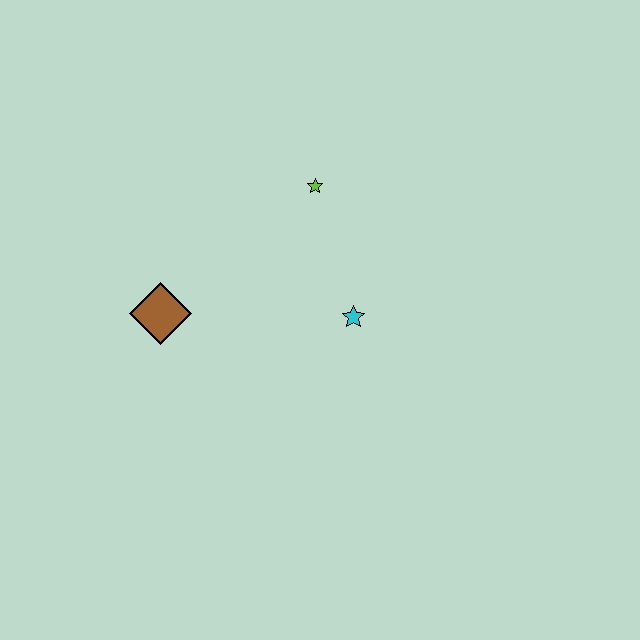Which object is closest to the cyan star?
The lime star is closest to the cyan star.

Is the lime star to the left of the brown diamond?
No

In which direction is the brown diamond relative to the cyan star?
The brown diamond is to the left of the cyan star.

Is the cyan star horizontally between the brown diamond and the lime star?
No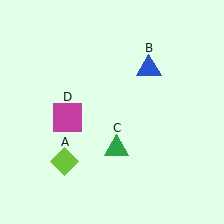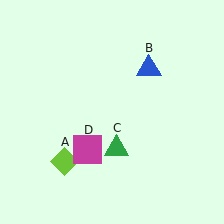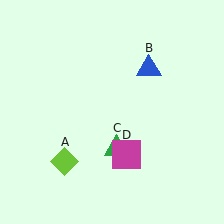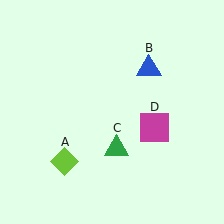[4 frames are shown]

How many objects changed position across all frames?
1 object changed position: magenta square (object D).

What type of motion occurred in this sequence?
The magenta square (object D) rotated counterclockwise around the center of the scene.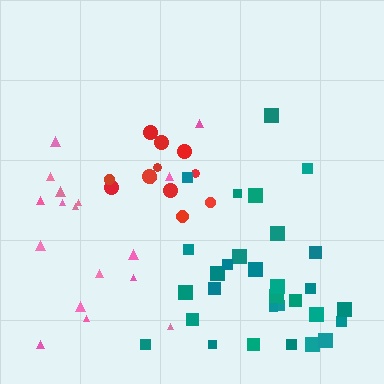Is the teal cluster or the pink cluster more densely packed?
Teal.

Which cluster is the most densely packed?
Red.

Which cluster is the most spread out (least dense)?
Pink.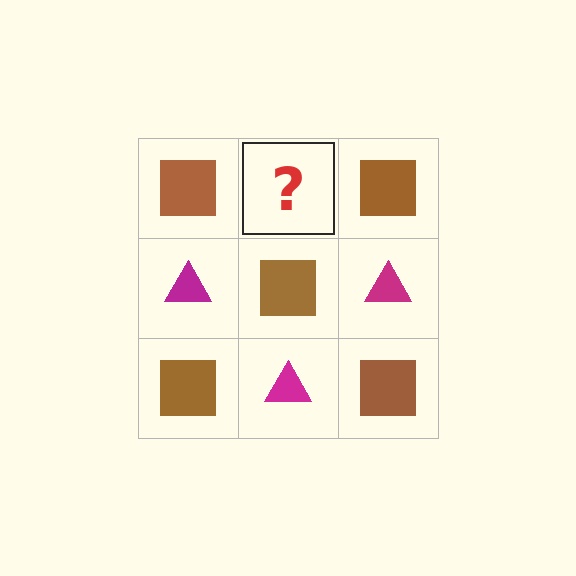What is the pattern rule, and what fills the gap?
The rule is that it alternates brown square and magenta triangle in a checkerboard pattern. The gap should be filled with a magenta triangle.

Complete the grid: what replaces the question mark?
The question mark should be replaced with a magenta triangle.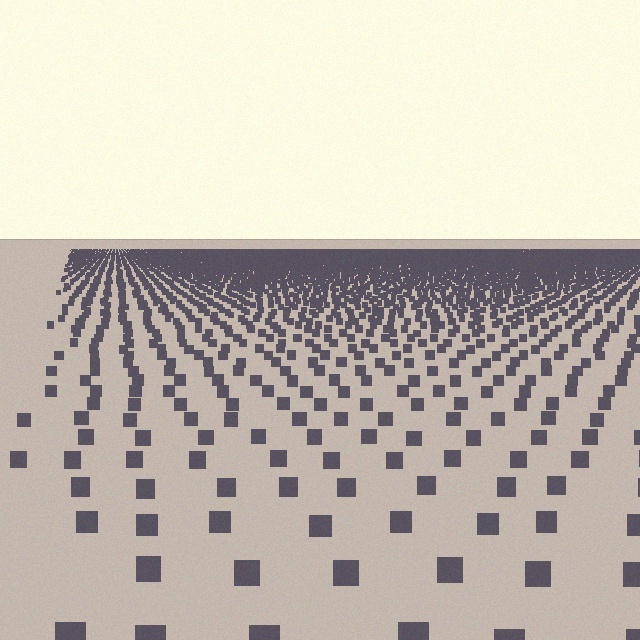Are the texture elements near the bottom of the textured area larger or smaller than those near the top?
Larger. Near the bottom, elements are closer to the viewer and appear at a bigger on-screen size.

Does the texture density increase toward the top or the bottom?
Density increases toward the top.